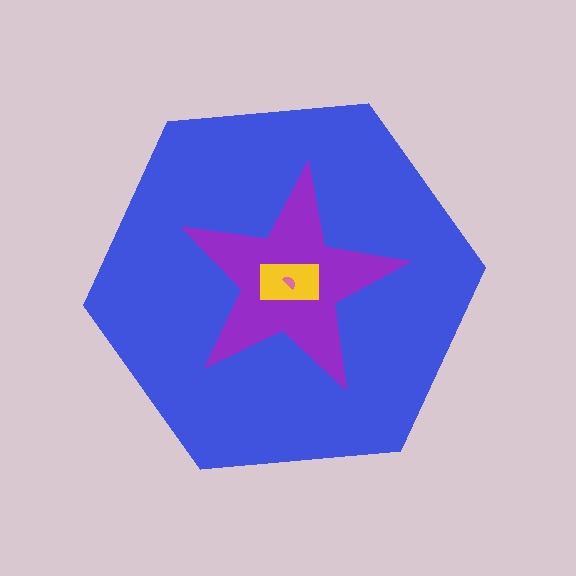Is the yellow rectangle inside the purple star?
Yes.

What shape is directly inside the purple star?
The yellow rectangle.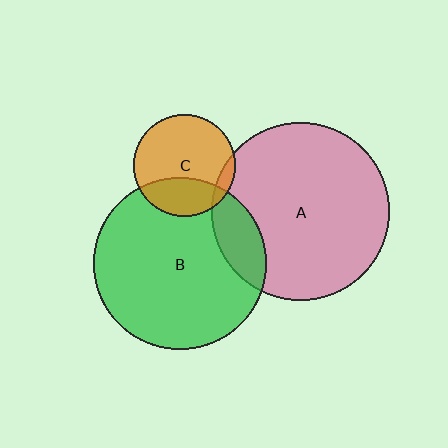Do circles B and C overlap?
Yes.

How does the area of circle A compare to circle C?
Approximately 3.0 times.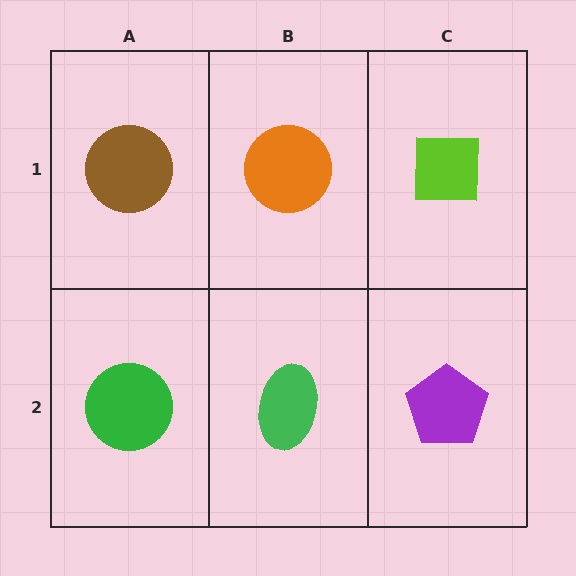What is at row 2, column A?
A green circle.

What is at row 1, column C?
A lime square.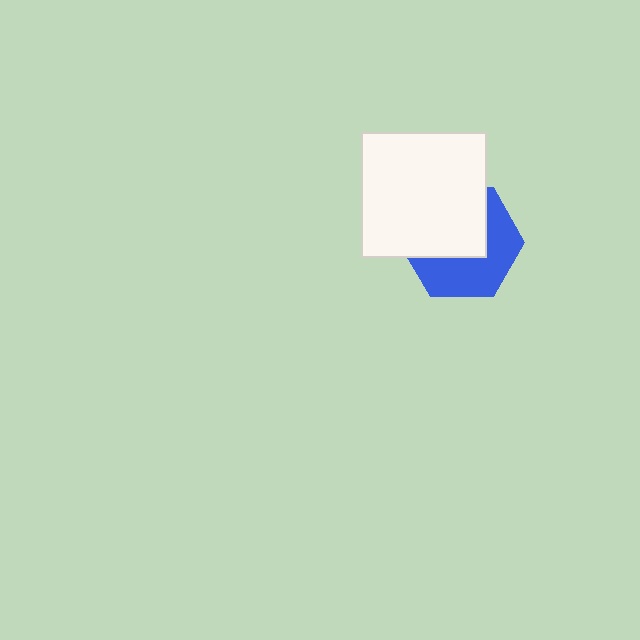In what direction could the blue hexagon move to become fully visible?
The blue hexagon could move down. That would shift it out from behind the white square entirely.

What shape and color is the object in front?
The object in front is a white square.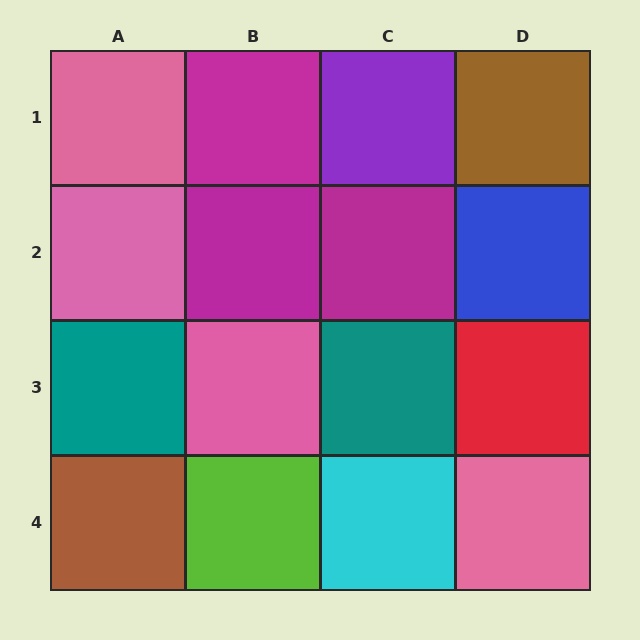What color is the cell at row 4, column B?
Lime.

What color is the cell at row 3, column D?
Red.